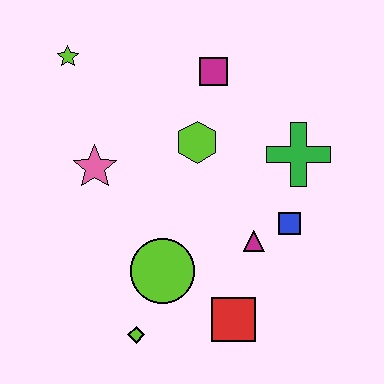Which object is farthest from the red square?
The lime star is farthest from the red square.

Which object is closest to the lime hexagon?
The magenta square is closest to the lime hexagon.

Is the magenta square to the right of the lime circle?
Yes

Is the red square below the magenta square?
Yes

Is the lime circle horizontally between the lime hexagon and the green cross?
No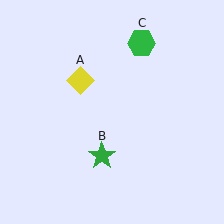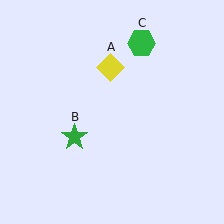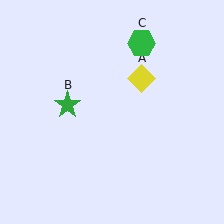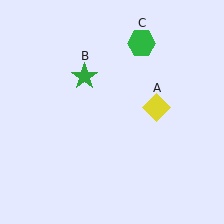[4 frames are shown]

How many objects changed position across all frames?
2 objects changed position: yellow diamond (object A), green star (object B).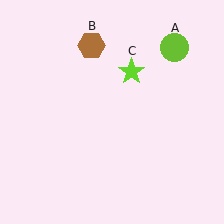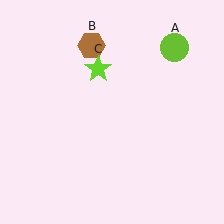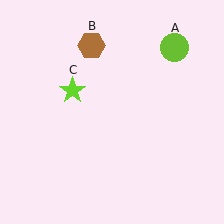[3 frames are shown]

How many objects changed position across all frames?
1 object changed position: lime star (object C).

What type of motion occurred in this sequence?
The lime star (object C) rotated counterclockwise around the center of the scene.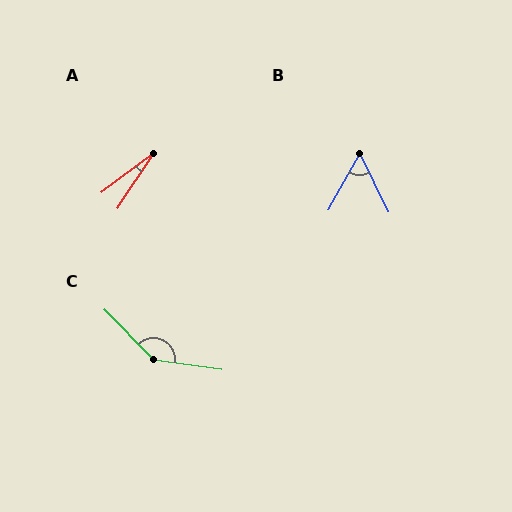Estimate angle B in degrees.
Approximately 55 degrees.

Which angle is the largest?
C, at approximately 142 degrees.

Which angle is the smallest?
A, at approximately 20 degrees.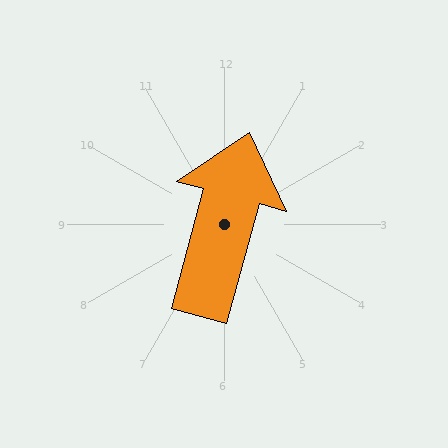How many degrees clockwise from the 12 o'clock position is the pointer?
Approximately 15 degrees.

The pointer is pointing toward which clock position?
Roughly 1 o'clock.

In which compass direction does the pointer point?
North.